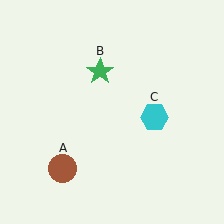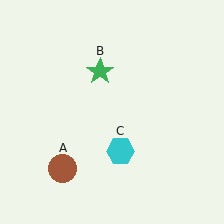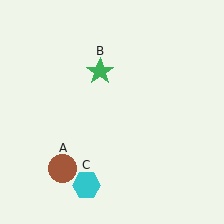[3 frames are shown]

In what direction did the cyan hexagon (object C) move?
The cyan hexagon (object C) moved down and to the left.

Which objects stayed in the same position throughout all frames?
Brown circle (object A) and green star (object B) remained stationary.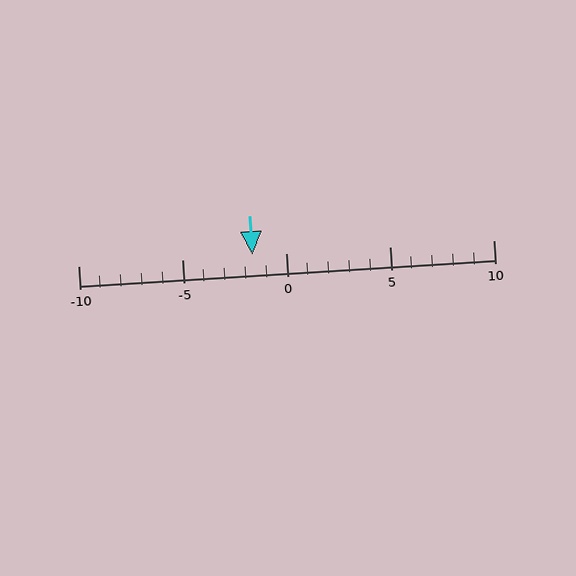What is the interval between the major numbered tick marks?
The major tick marks are spaced 5 units apart.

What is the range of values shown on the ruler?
The ruler shows values from -10 to 10.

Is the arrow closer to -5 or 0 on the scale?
The arrow is closer to 0.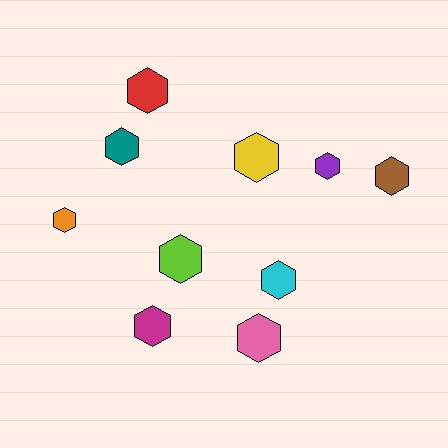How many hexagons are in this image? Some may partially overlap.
There are 10 hexagons.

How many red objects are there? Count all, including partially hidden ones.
There is 1 red object.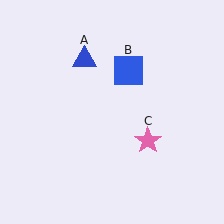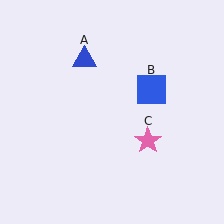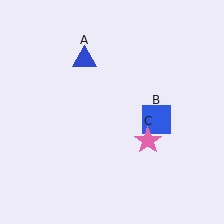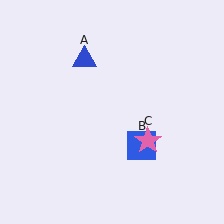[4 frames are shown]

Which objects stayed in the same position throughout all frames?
Blue triangle (object A) and pink star (object C) remained stationary.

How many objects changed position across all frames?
1 object changed position: blue square (object B).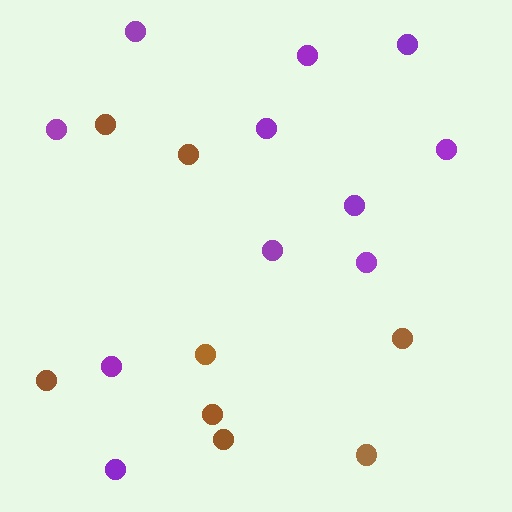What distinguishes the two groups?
There are 2 groups: one group of brown circles (8) and one group of purple circles (11).